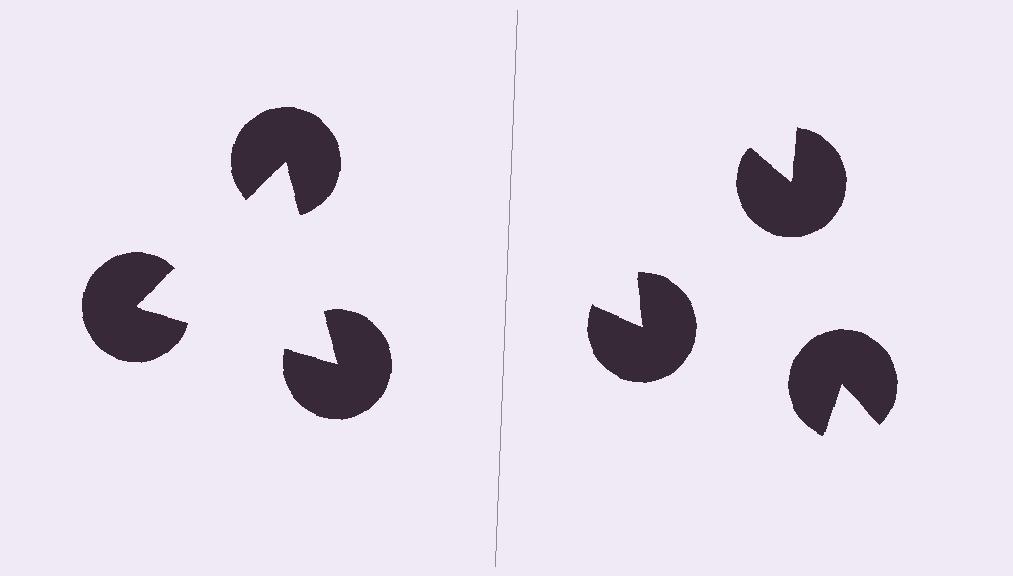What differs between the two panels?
The pac-man discs are positioned identically on both sides; only the wedge orientations differ. On the left they align to a triangle; on the right they are misaligned.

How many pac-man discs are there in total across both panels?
6 — 3 on each side.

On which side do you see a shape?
An illusory triangle appears on the left side. On the right side the wedge cuts are rotated, so no coherent shape forms.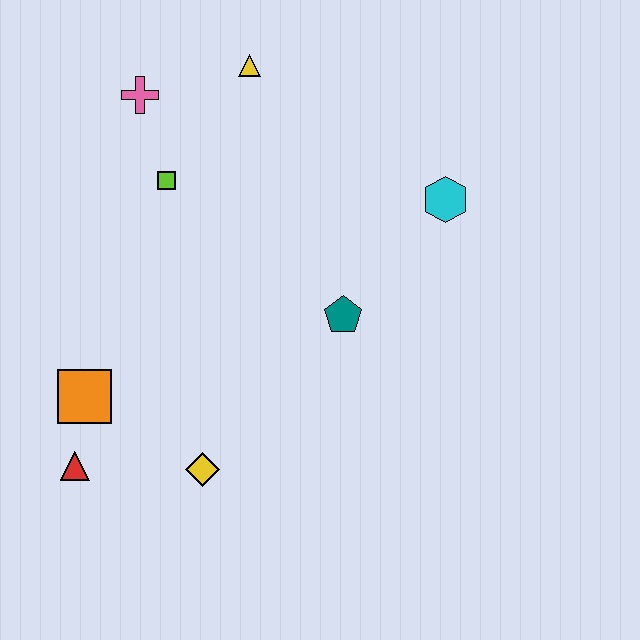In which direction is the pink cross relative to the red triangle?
The pink cross is above the red triangle.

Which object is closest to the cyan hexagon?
The teal pentagon is closest to the cyan hexagon.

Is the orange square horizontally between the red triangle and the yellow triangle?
Yes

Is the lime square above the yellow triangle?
No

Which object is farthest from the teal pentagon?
The red triangle is farthest from the teal pentagon.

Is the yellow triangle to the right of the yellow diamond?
Yes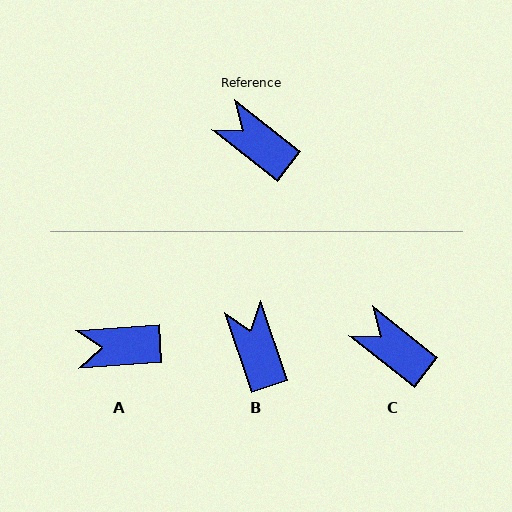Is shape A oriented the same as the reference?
No, it is off by about 42 degrees.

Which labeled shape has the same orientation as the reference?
C.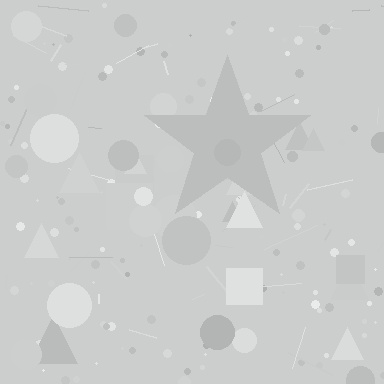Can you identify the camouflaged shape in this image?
The camouflaged shape is a star.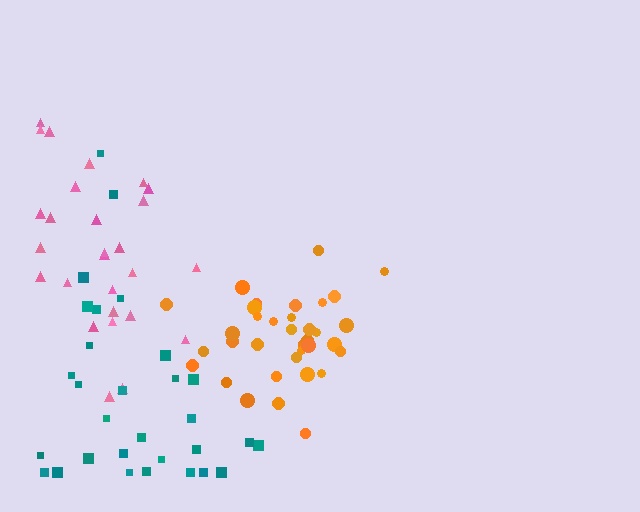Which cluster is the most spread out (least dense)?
Pink.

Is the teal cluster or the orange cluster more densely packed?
Orange.